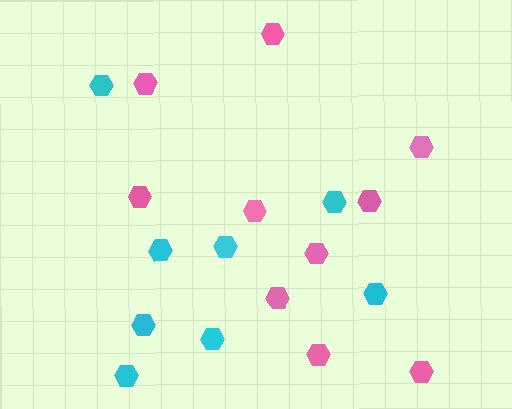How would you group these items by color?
There are 2 groups: one group of pink hexagons (10) and one group of cyan hexagons (8).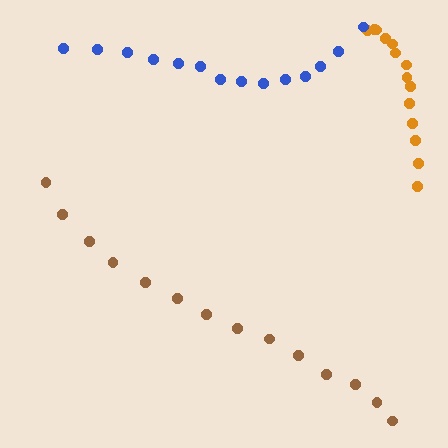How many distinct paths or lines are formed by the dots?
There are 3 distinct paths.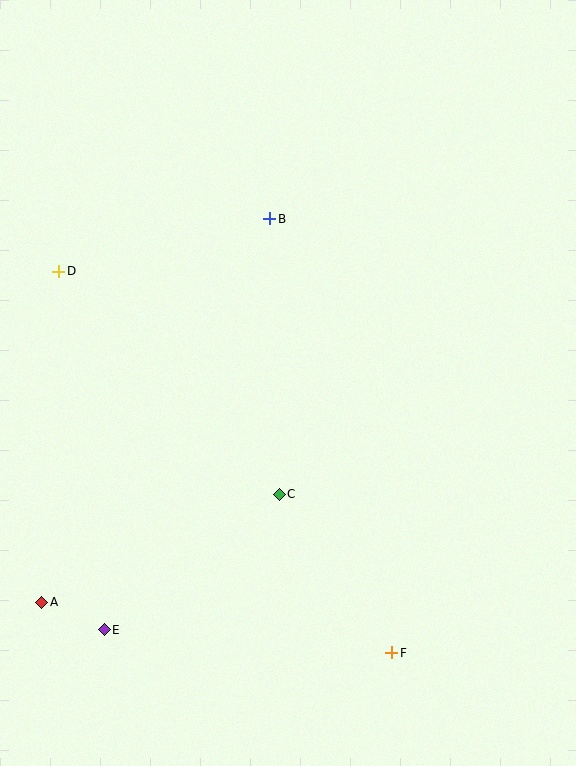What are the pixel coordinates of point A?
Point A is at (42, 602).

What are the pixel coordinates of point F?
Point F is at (392, 653).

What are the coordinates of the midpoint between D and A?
The midpoint between D and A is at (50, 437).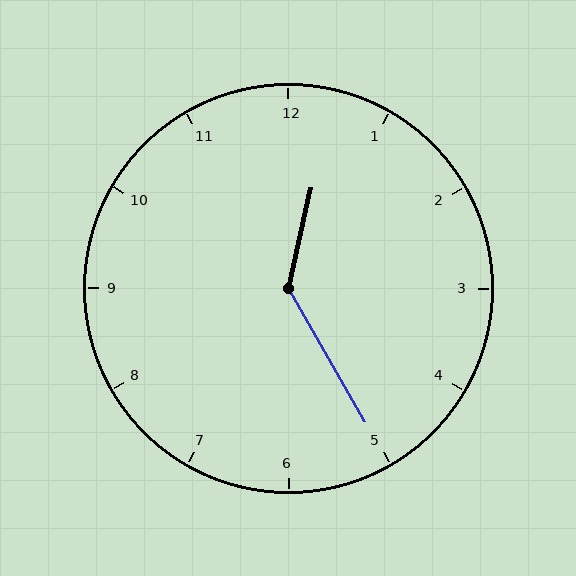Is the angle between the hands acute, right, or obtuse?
It is obtuse.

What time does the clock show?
12:25.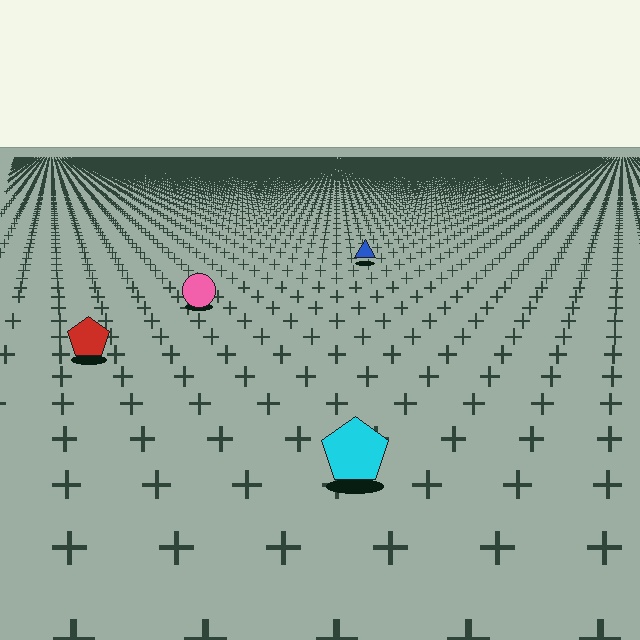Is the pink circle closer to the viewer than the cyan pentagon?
No. The cyan pentagon is closer — you can tell from the texture gradient: the ground texture is coarser near it.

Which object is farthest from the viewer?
The blue triangle is farthest from the viewer. It appears smaller and the ground texture around it is denser.